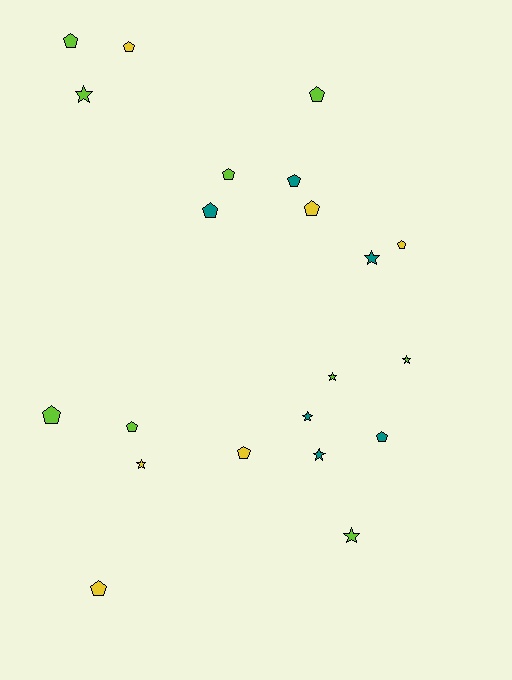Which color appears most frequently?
Lime, with 9 objects.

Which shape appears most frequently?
Pentagon, with 13 objects.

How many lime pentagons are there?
There are 5 lime pentagons.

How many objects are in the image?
There are 21 objects.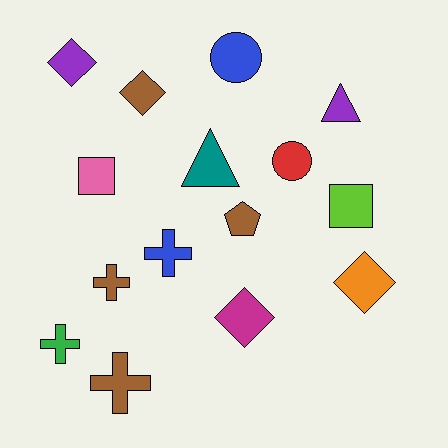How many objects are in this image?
There are 15 objects.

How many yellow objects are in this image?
There are no yellow objects.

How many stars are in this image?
There are no stars.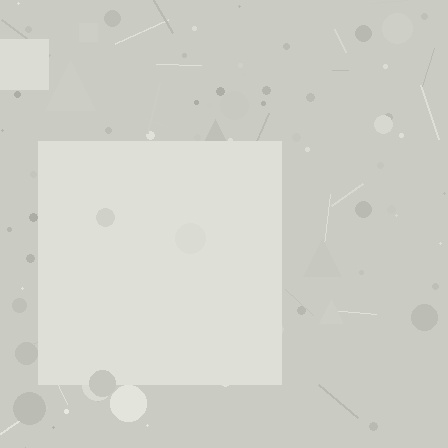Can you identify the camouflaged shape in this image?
The camouflaged shape is a square.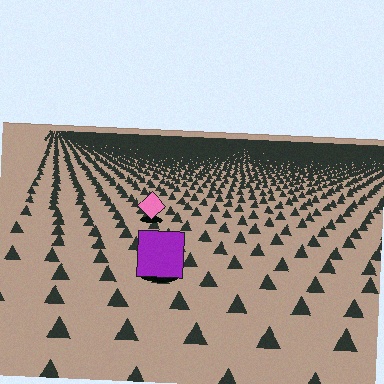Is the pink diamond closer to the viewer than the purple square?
No. The purple square is closer — you can tell from the texture gradient: the ground texture is coarser near it.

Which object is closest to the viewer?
The purple square is closest. The texture marks near it are larger and more spread out.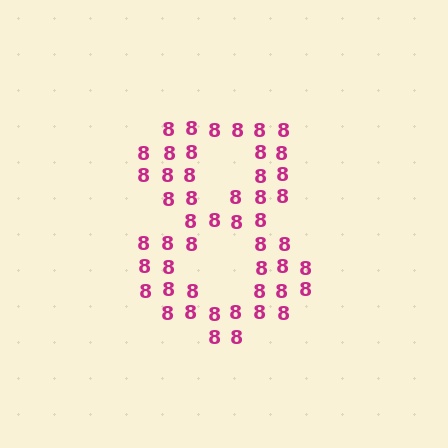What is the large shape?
The large shape is the digit 8.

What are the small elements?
The small elements are digit 8's.